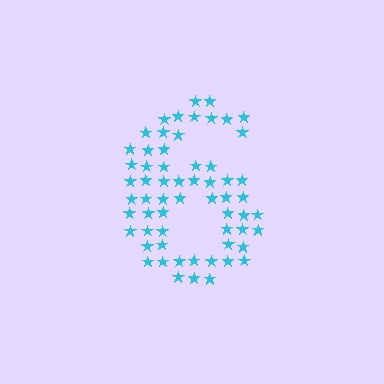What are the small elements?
The small elements are stars.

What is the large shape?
The large shape is the digit 6.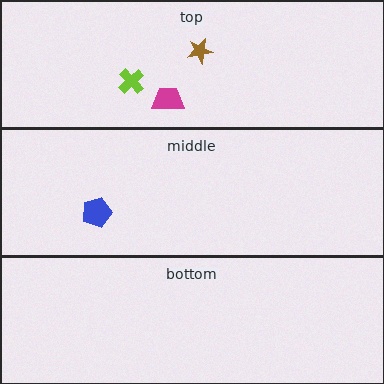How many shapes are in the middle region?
1.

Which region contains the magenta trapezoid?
The top region.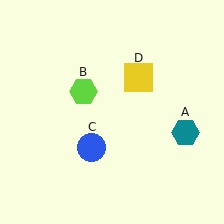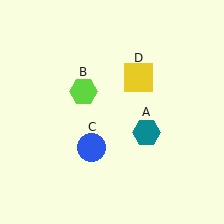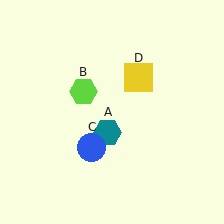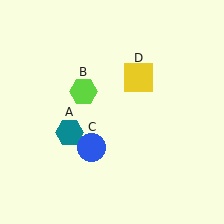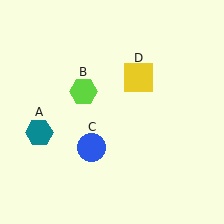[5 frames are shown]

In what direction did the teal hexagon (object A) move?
The teal hexagon (object A) moved left.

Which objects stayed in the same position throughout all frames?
Lime hexagon (object B) and blue circle (object C) and yellow square (object D) remained stationary.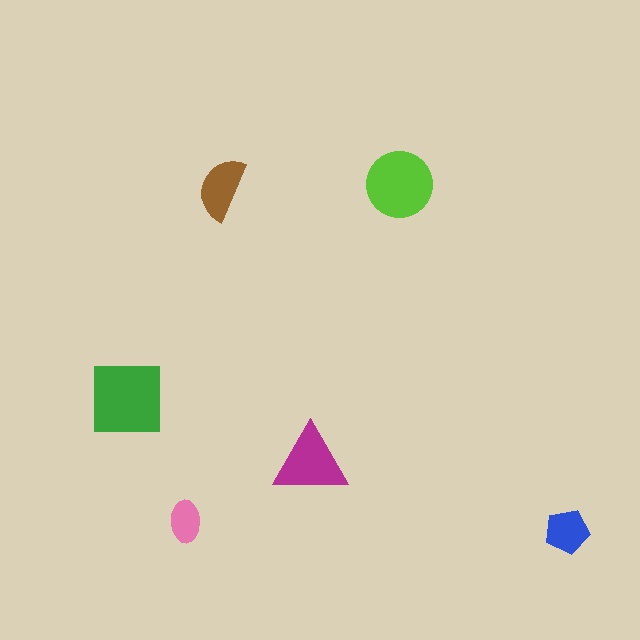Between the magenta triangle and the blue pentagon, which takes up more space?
The magenta triangle.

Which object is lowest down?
The blue pentagon is bottommost.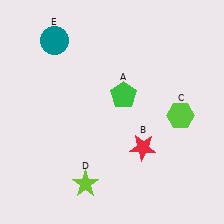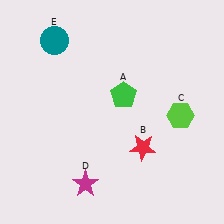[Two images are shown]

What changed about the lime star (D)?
In Image 1, D is lime. In Image 2, it changed to magenta.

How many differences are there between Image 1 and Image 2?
There is 1 difference between the two images.